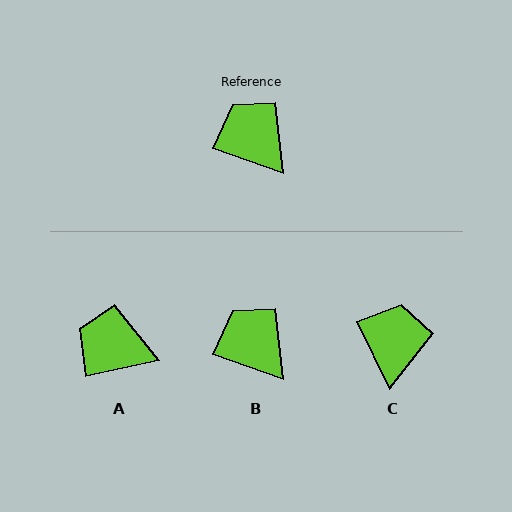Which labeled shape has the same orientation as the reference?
B.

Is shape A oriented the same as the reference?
No, it is off by about 32 degrees.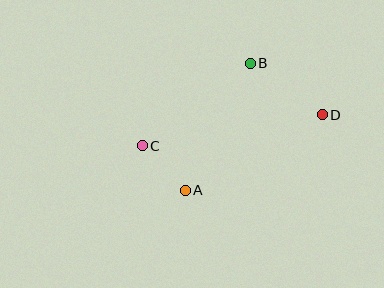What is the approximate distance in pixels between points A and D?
The distance between A and D is approximately 156 pixels.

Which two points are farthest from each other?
Points C and D are farthest from each other.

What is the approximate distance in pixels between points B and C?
The distance between B and C is approximately 136 pixels.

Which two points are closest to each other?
Points A and C are closest to each other.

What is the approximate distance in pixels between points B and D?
The distance between B and D is approximately 88 pixels.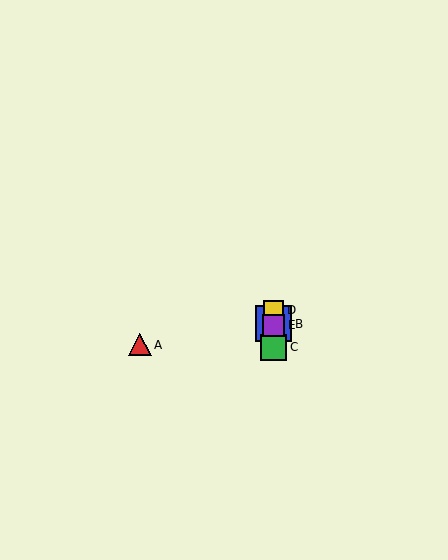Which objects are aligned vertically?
Objects B, C, D, E are aligned vertically.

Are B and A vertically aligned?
No, B is at x≈274 and A is at x≈140.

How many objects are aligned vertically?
4 objects (B, C, D, E) are aligned vertically.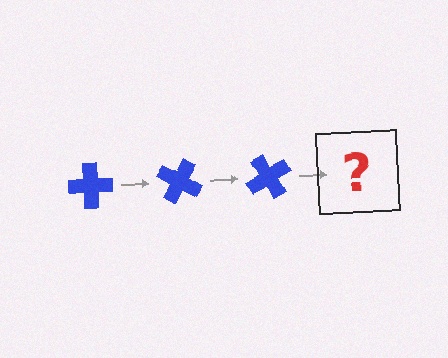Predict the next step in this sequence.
The next step is a blue cross rotated 90 degrees.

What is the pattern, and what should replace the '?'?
The pattern is that the cross rotates 30 degrees each step. The '?' should be a blue cross rotated 90 degrees.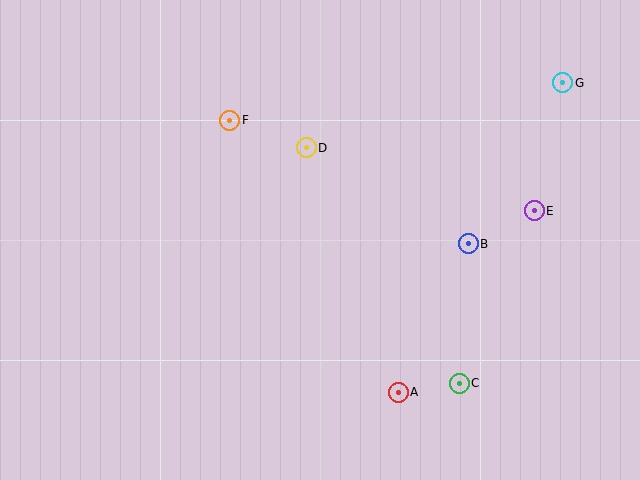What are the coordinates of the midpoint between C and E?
The midpoint between C and E is at (497, 297).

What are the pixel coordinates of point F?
Point F is at (230, 120).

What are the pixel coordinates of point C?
Point C is at (459, 383).